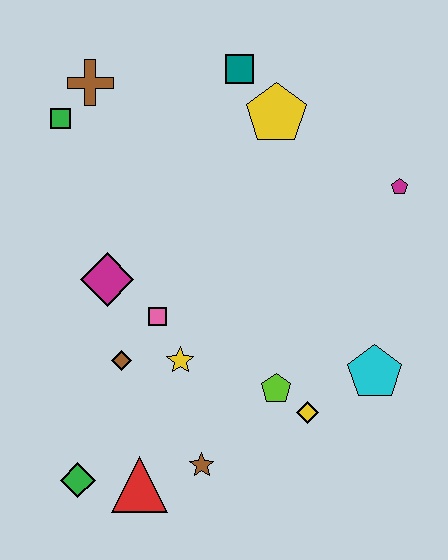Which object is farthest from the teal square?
The green diamond is farthest from the teal square.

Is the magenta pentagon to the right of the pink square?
Yes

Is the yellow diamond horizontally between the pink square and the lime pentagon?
No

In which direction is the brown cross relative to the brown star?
The brown cross is above the brown star.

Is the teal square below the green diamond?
No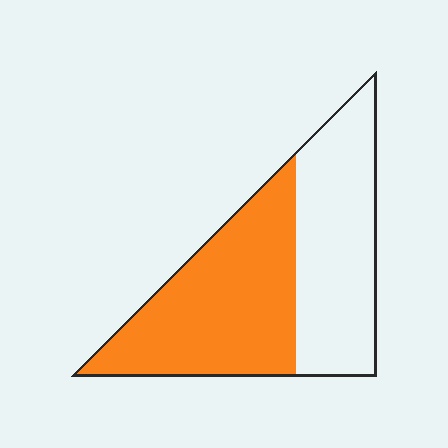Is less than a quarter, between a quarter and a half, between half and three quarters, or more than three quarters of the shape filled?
Between half and three quarters.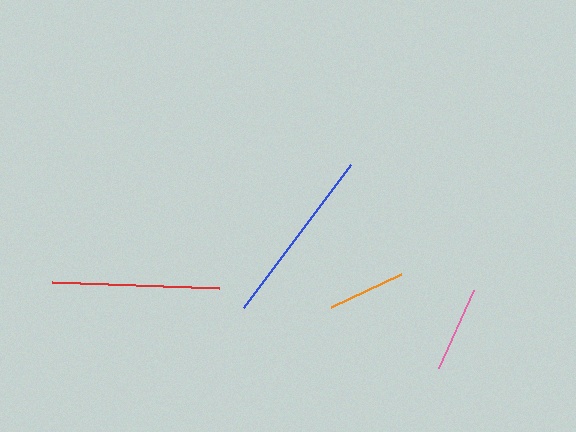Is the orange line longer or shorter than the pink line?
The pink line is longer than the orange line.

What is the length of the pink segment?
The pink segment is approximately 86 pixels long.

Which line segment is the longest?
The blue line is the longest at approximately 179 pixels.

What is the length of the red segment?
The red segment is approximately 167 pixels long.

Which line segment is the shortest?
The orange line is the shortest at approximately 77 pixels.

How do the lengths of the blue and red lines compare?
The blue and red lines are approximately the same length.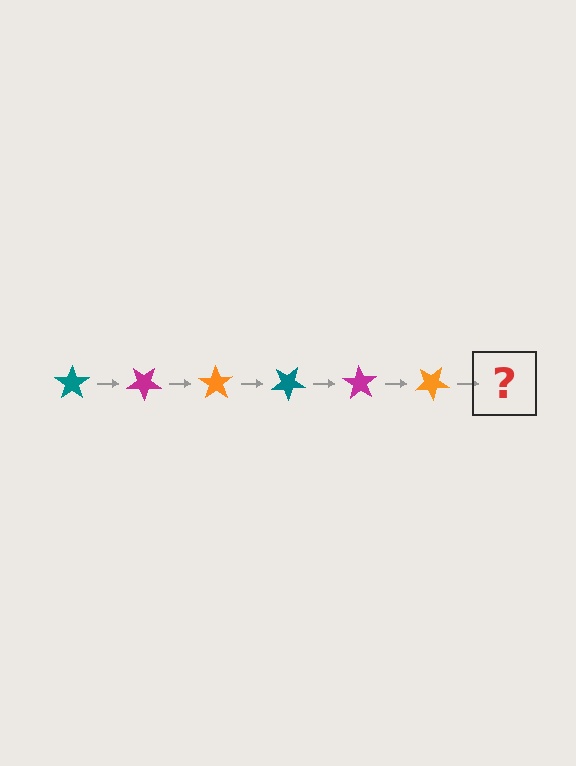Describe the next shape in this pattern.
It should be a teal star, rotated 210 degrees from the start.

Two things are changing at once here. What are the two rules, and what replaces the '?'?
The two rules are that it rotates 35 degrees each step and the color cycles through teal, magenta, and orange. The '?' should be a teal star, rotated 210 degrees from the start.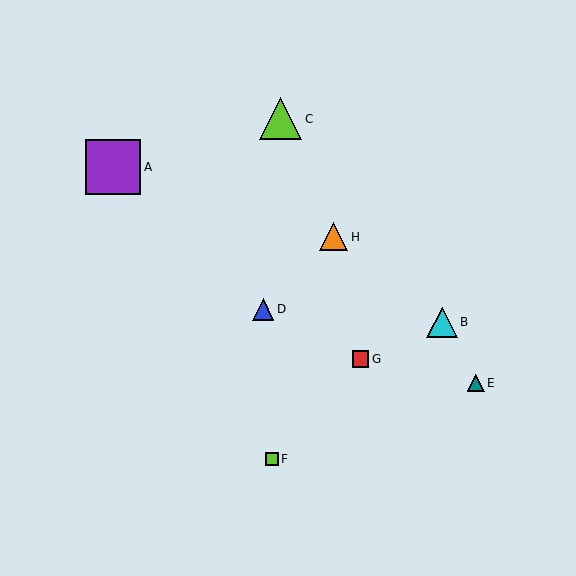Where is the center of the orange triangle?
The center of the orange triangle is at (334, 237).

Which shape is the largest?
The purple square (labeled A) is the largest.